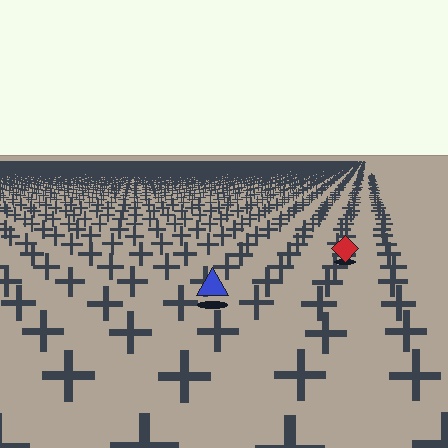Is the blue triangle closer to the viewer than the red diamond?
Yes. The blue triangle is closer — you can tell from the texture gradient: the ground texture is coarser near it.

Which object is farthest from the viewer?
The red diamond is farthest from the viewer. It appears smaller and the ground texture around it is denser.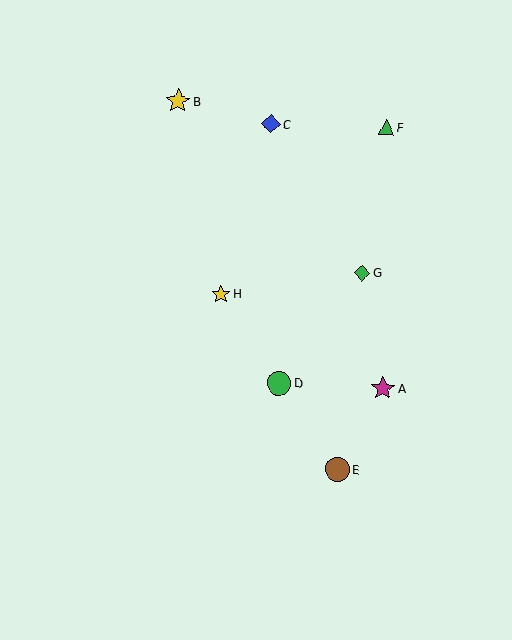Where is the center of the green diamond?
The center of the green diamond is at (362, 273).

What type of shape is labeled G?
Shape G is a green diamond.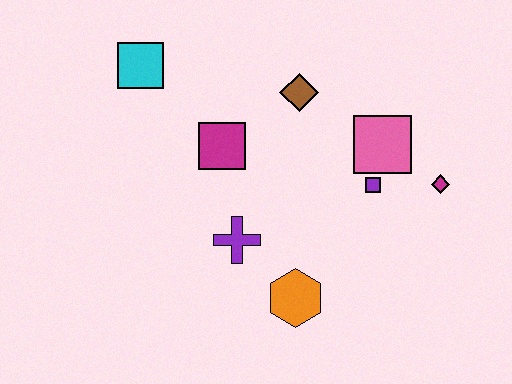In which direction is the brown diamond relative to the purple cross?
The brown diamond is above the purple cross.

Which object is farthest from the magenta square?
The magenta diamond is farthest from the magenta square.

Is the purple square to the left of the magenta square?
No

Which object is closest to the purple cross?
The orange hexagon is closest to the purple cross.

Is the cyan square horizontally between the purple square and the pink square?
No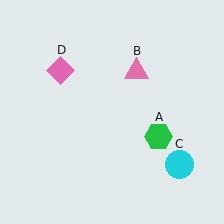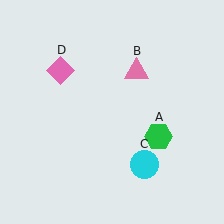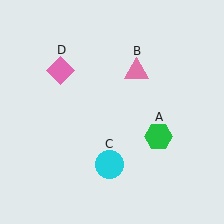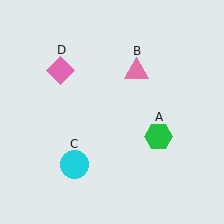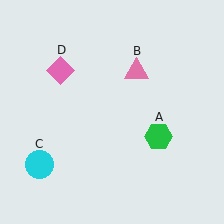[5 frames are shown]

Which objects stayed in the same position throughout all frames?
Green hexagon (object A) and pink triangle (object B) and pink diamond (object D) remained stationary.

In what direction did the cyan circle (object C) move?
The cyan circle (object C) moved left.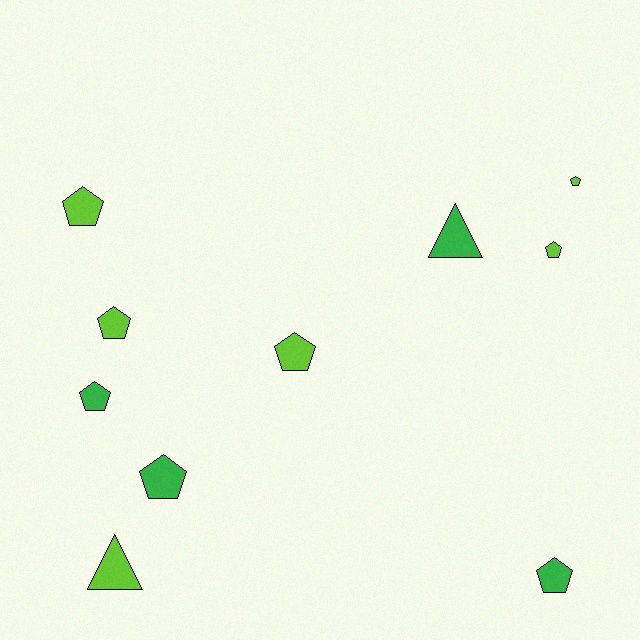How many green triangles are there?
There is 1 green triangle.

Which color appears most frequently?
Lime, with 6 objects.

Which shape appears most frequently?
Pentagon, with 8 objects.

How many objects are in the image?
There are 10 objects.